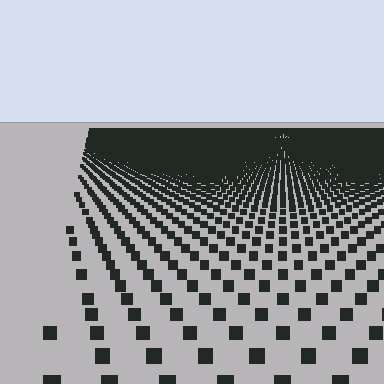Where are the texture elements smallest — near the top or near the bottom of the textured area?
Near the top.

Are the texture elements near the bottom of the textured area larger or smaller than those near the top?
Larger. Near the bottom, elements are closer to the viewer and appear at a bigger on-screen size.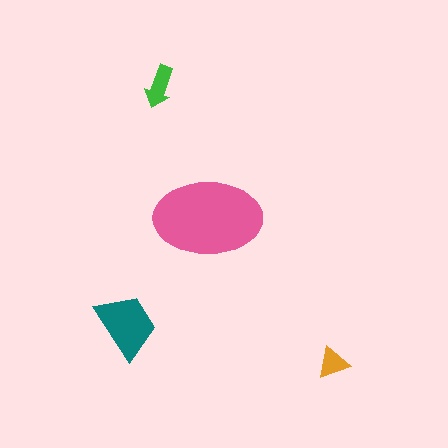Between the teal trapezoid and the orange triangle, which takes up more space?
The teal trapezoid.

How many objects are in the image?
There are 4 objects in the image.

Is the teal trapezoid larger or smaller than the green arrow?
Larger.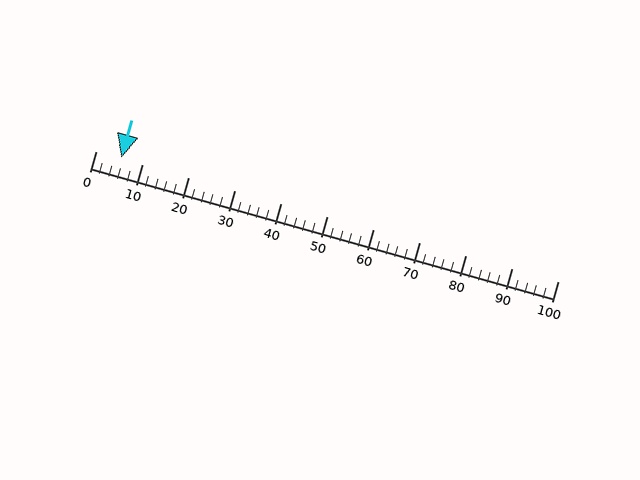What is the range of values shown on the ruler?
The ruler shows values from 0 to 100.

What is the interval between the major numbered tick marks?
The major tick marks are spaced 10 units apart.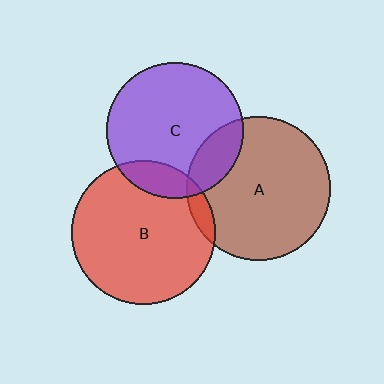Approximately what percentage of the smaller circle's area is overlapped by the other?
Approximately 15%.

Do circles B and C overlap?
Yes.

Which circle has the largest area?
Circle B (red).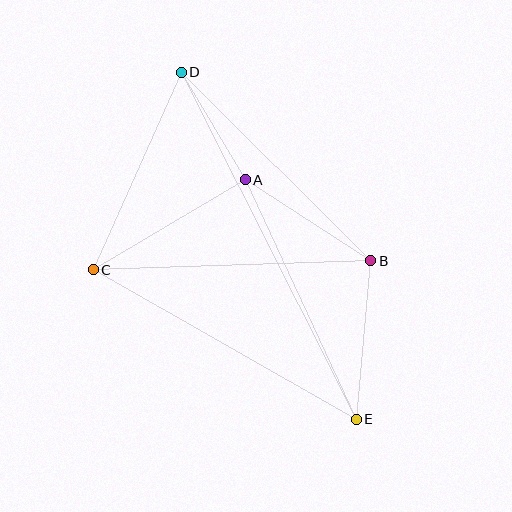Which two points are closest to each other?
Points A and D are closest to each other.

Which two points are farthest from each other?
Points D and E are farthest from each other.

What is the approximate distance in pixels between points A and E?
The distance between A and E is approximately 264 pixels.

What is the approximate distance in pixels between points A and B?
The distance between A and B is approximately 149 pixels.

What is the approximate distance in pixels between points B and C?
The distance between B and C is approximately 277 pixels.